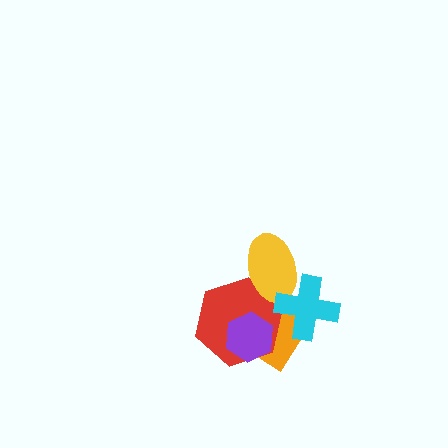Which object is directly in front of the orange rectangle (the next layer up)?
The red hexagon is directly in front of the orange rectangle.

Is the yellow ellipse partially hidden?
Yes, it is partially covered by another shape.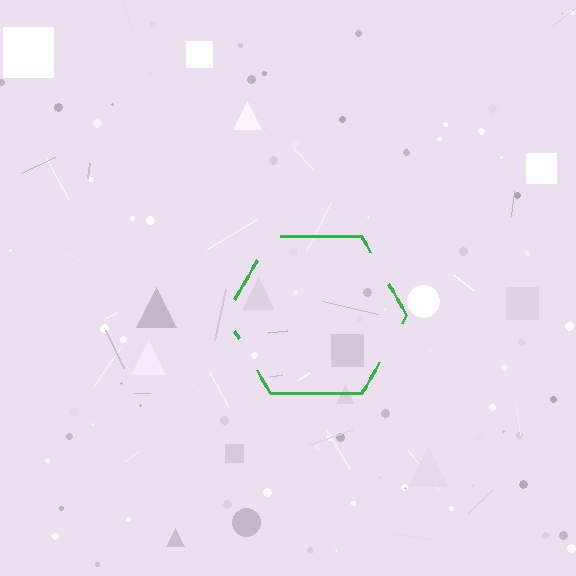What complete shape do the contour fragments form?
The contour fragments form a hexagon.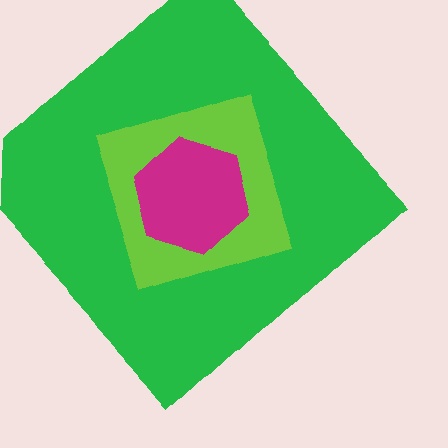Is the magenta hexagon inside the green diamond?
Yes.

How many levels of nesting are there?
3.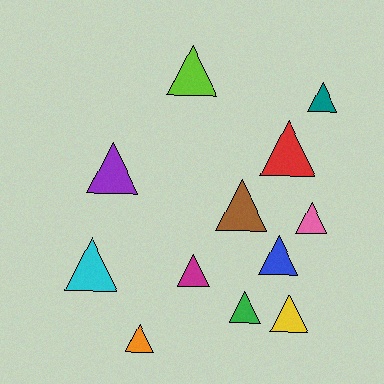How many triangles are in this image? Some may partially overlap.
There are 12 triangles.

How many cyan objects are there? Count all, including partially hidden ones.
There is 1 cyan object.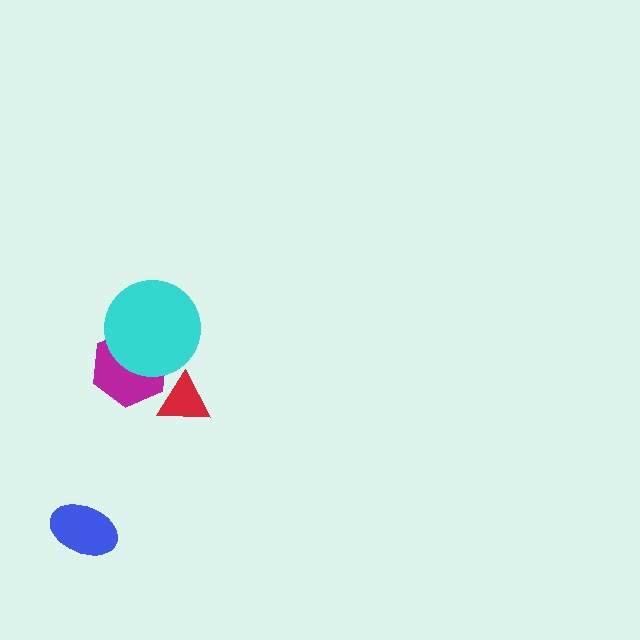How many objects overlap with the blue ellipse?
0 objects overlap with the blue ellipse.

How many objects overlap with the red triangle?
1 object overlaps with the red triangle.